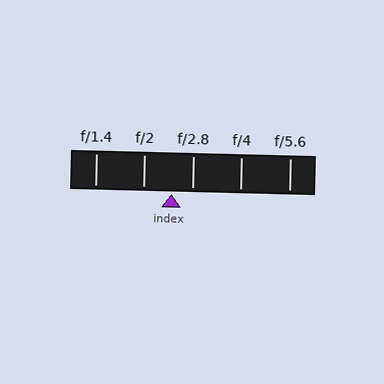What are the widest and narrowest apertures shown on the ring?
The widest aperture shown is f/1.4 and the narrowest is f/5.6.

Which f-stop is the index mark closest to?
The index mark is closest to f/2.8.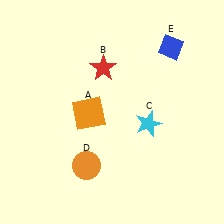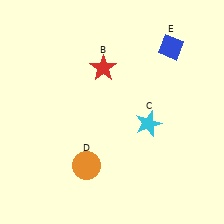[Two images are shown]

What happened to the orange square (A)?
The orange square (A) was removed in Image 2. It was in the bottom-left area of Image 1.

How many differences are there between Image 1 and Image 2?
There is 1 difference between the two images.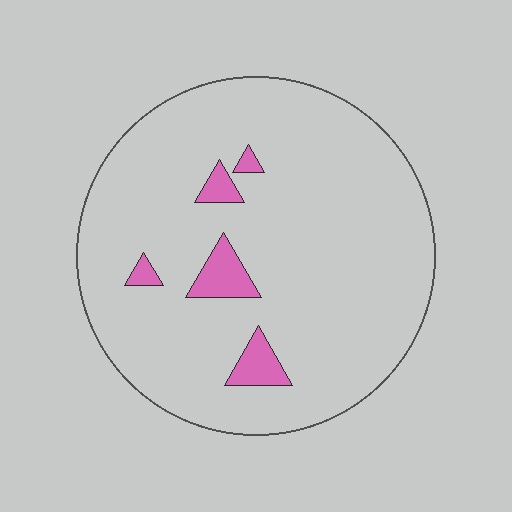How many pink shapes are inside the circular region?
5.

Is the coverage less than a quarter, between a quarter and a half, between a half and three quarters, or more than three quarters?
Less than a quarter.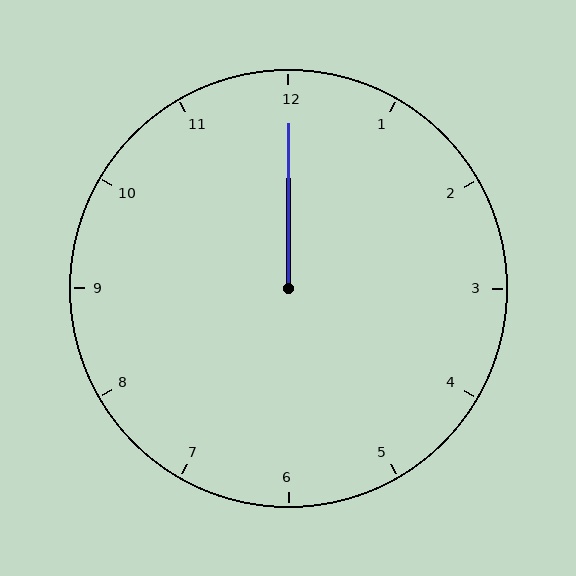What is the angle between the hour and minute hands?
Approximately 0 degrees.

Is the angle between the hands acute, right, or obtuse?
It is acute.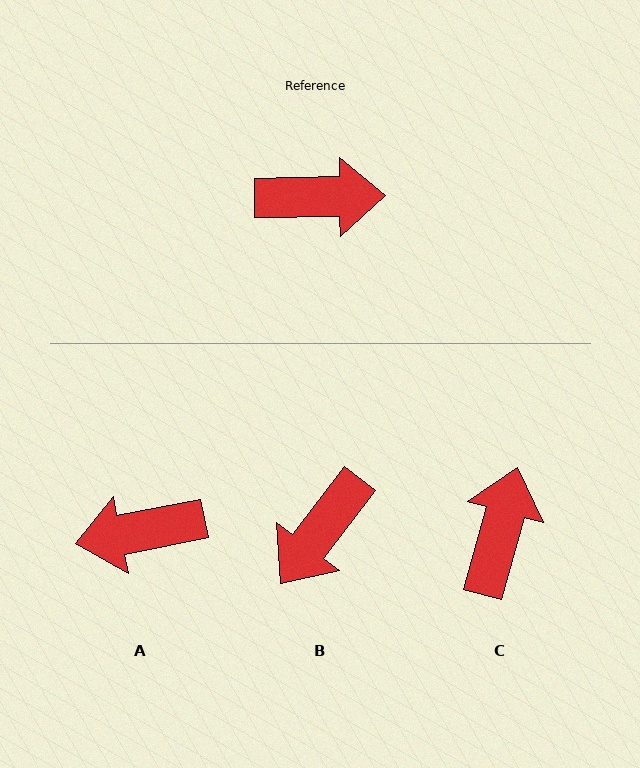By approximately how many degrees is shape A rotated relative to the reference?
Approximately 170 degrees clockwise.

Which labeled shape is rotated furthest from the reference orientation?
A, about 170 degrees away.